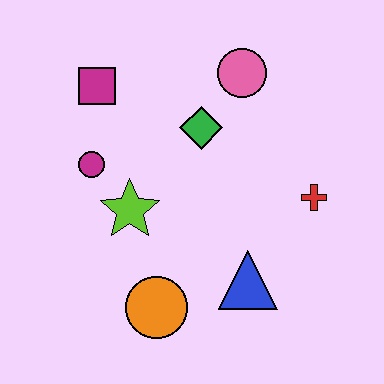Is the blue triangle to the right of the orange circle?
Yes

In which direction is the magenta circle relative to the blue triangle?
The magenta circle is to the left of the blue triangle.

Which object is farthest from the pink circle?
The orange circle is farthest from the pink circle.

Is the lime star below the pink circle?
Yes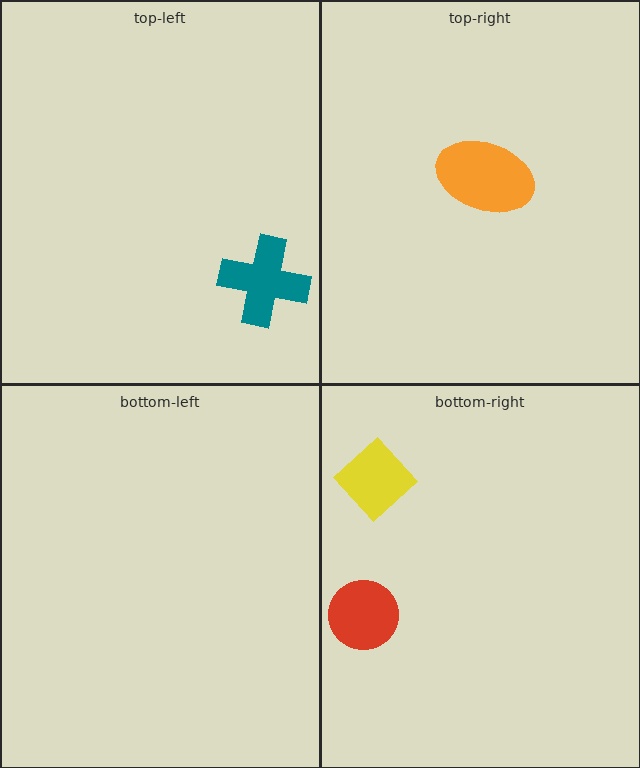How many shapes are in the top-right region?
1.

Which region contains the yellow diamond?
The bottom-right region.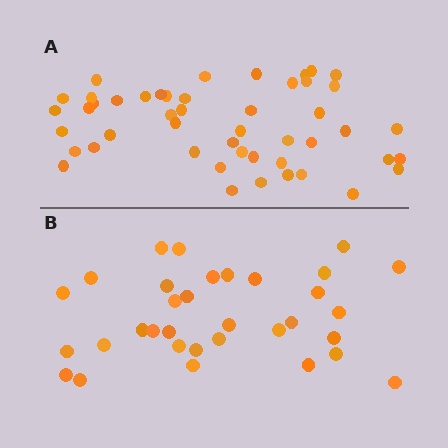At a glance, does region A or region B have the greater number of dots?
Region A (the top region) has more dots.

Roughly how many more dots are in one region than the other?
Region A has approximately 15 more dots than region B.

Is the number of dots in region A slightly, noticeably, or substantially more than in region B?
Region A has substantially more. The ratio is roughly 1.5 to 1.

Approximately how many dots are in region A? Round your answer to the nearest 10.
About 50 dots. (The exact count is 48, which rounds to 50.)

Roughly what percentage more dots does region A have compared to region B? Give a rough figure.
About 45% more.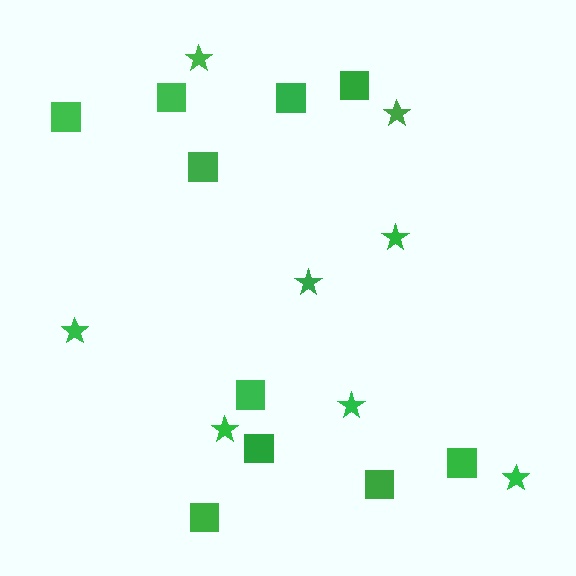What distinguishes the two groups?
There are 2 groups: one group of squares (10) and one group of stars (8).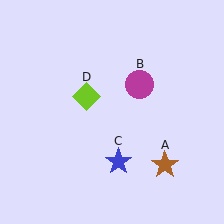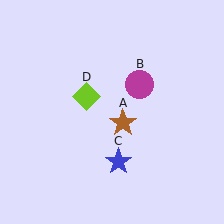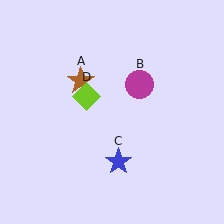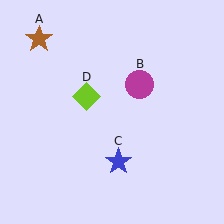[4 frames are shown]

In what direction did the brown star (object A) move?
The brown star (object A) moved up and to the left.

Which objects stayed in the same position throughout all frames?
Magenta circle (object B) and blue star (object C) and lime diamond (object D) remained stationary.